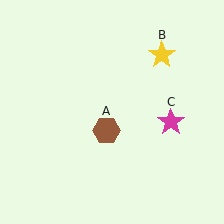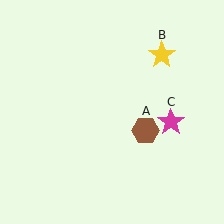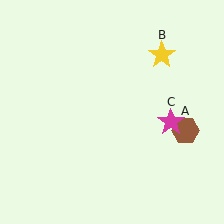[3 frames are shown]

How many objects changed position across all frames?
1 object changed position: brown hexagon (object A).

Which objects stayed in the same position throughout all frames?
Yellow star (object B) and magenta star (object C) remained stationary.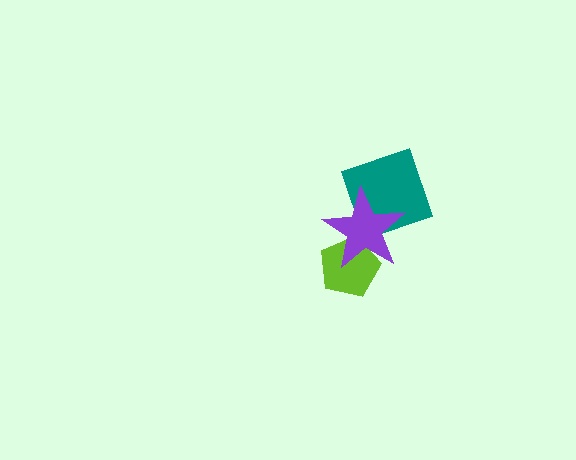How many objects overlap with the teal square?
1 object overlaps with the teal square.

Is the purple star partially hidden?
No, no other shape covers it.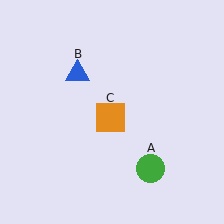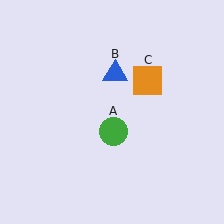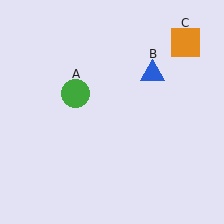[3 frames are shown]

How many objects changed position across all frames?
3 objects changed position: green circle (object A), blue triangle (object B), orange square (object C).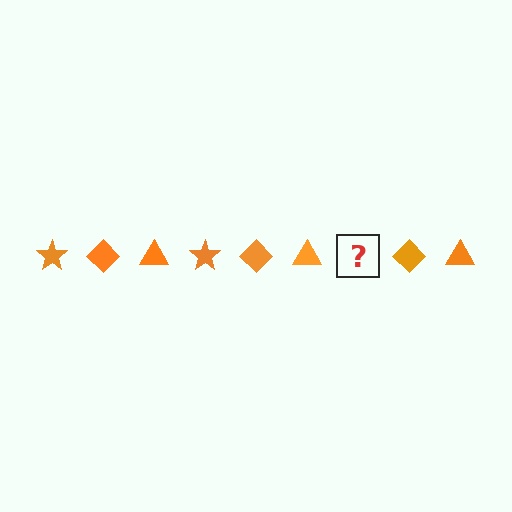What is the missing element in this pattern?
The missing element is an orange star.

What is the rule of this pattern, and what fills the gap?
The rule is that the pattern cycles through star, diamond, triangle shapes in orange. The gap should be filled with an orange star.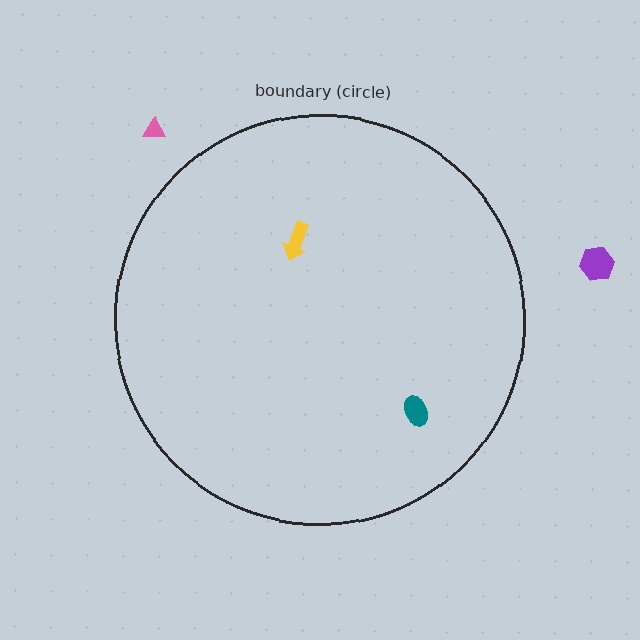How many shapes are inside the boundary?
2 inside, 2 outside.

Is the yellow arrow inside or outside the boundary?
Inside.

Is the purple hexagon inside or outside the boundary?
Outside.